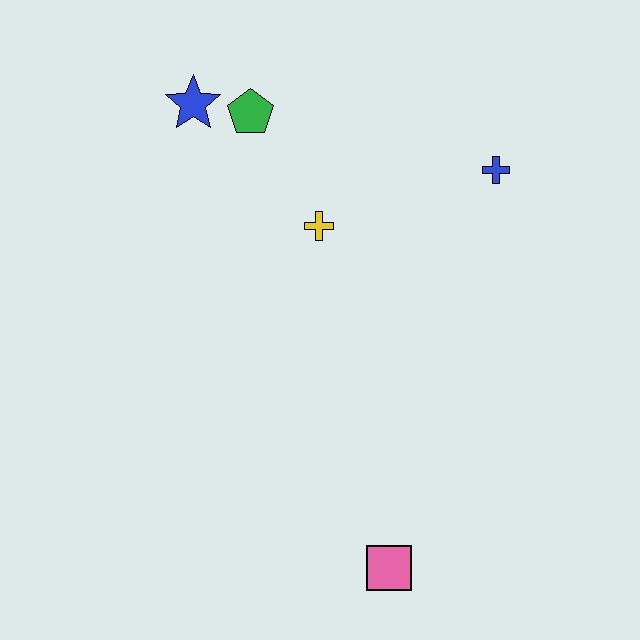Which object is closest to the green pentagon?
The blue star is closest to the green pentagon.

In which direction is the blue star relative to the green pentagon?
The blue star is to the left of the green pentagon.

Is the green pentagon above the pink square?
Yes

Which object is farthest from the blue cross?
The pink square is farthest from the blue cross.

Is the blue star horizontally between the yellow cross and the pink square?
No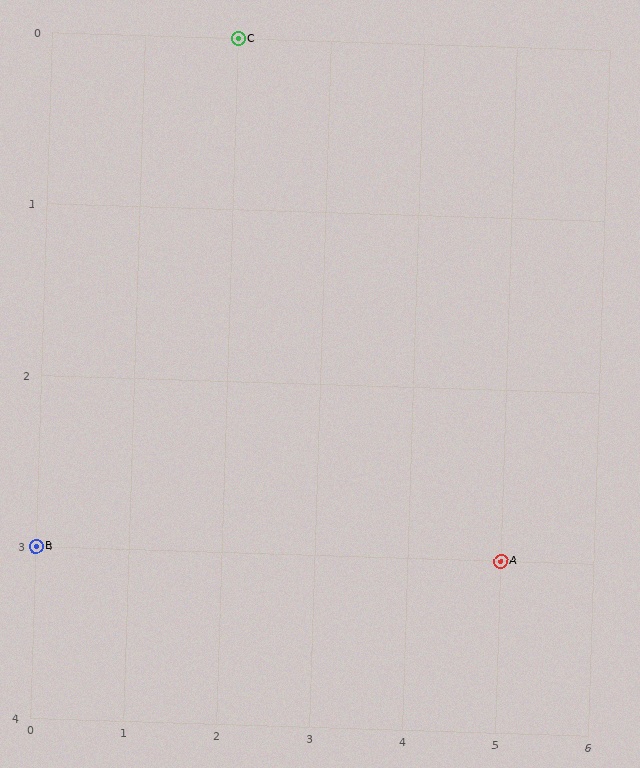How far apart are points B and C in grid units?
Points B and C are 2 columns and 3 rows apart (about 3.6 grid units diagonally).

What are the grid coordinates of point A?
Point A is at grid coordinates (5, 3).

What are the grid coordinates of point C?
Point C is at grid coordinates (2, 0).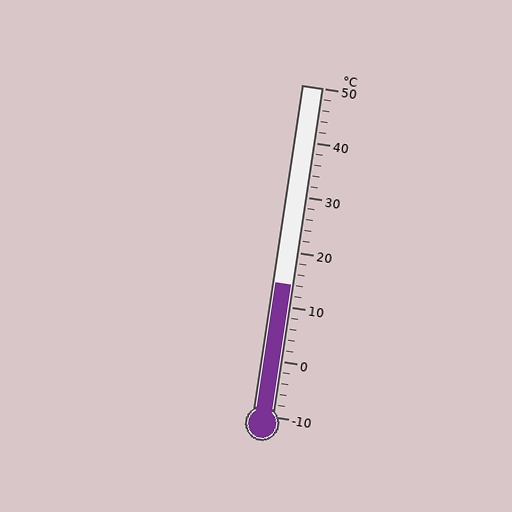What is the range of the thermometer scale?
The thermometer scale ranges from -10°C to 50°C.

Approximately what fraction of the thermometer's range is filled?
The thermometer is filled to approximately 40% of its range.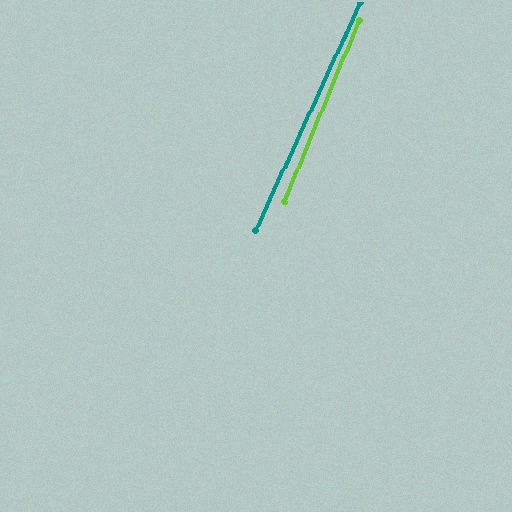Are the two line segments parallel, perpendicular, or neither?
Parallel — their directions differ by only 2.0°.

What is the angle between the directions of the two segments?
Approximately 2 degrees.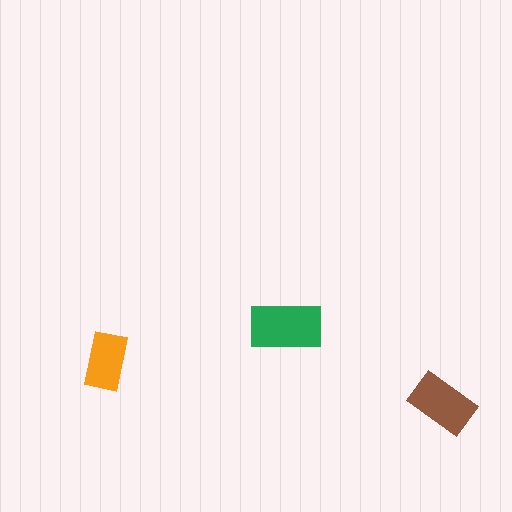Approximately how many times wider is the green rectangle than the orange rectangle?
About 1.5 times wider.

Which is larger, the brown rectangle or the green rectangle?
The green one.